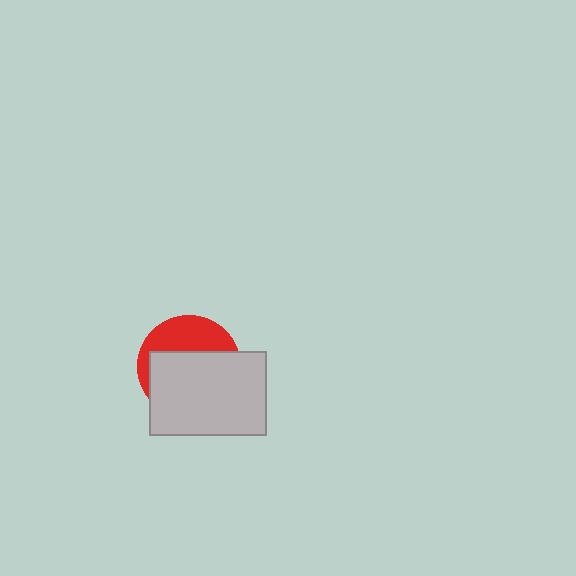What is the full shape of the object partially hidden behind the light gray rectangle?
The partially hidden object is a red circle.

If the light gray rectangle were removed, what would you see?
You would see the complete red circle.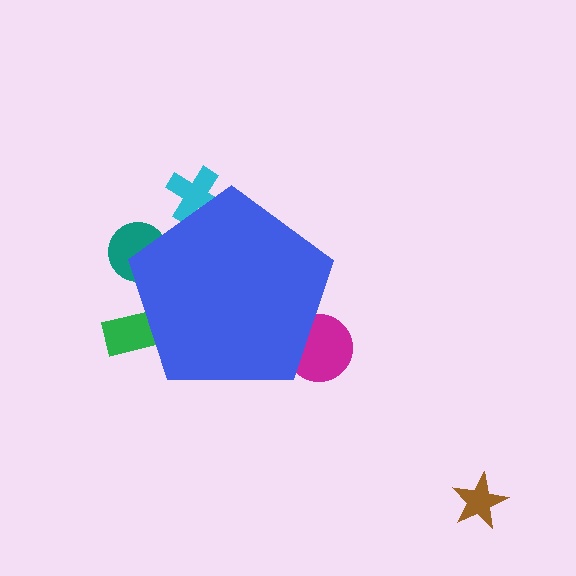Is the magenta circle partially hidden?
Yes, the magenta circle is partially hidden behind the blue pentagon.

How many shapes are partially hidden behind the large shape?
4 shapes are partially hidden.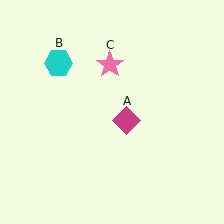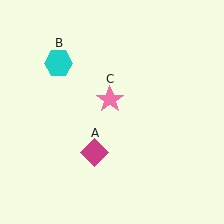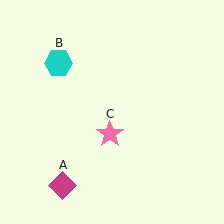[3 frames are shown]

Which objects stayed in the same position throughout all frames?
Cyan hexagon (object B) remained stationary.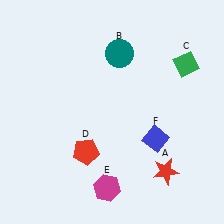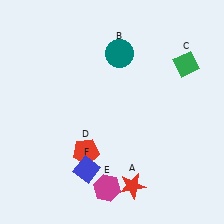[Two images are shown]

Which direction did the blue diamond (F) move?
The blue diamond (F) moved left.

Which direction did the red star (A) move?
The red star (A) moved left.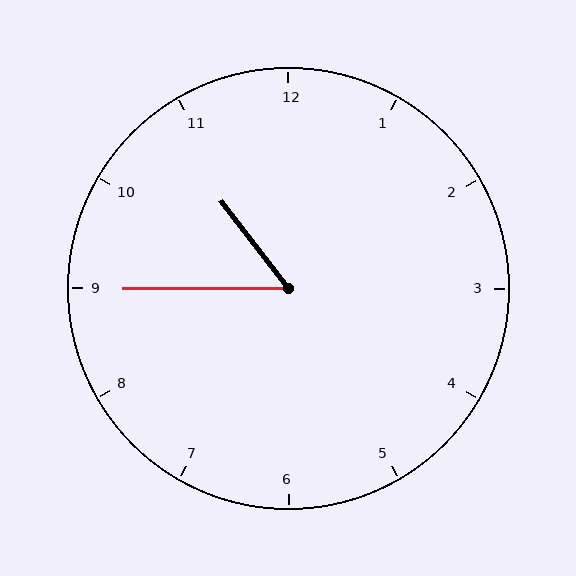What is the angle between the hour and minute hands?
Approximately 52 degrees.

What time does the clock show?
10:45.